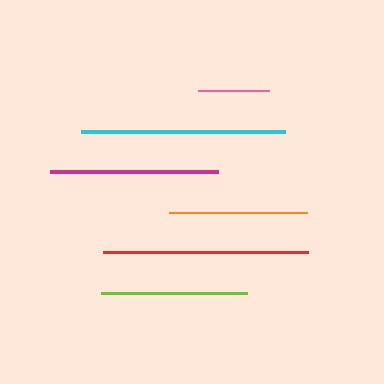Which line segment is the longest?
The red line is the longest at approximately 204 pixels.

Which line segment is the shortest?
The pink line is the shortest at approximately 70 pixels.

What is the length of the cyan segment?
The cyan segment is approximately 204 pixels long.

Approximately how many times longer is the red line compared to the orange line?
The red line is approximately 1.5 times the length of the orange line.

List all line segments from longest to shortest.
From longest to shortest: red, cyan, magenta, lime, orange, pink.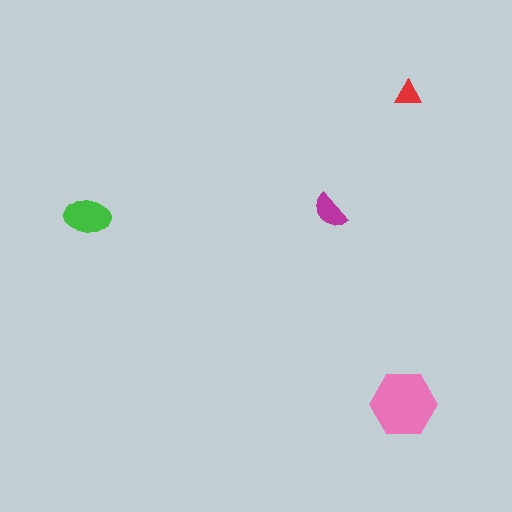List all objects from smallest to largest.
The red triangle, the magenta semicircle, the green ellipse, the pink hexagon.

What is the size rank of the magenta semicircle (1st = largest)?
3rd.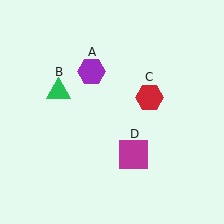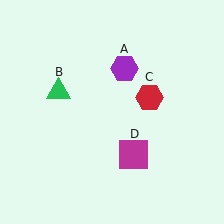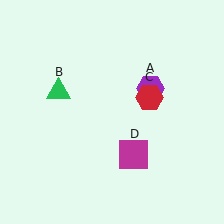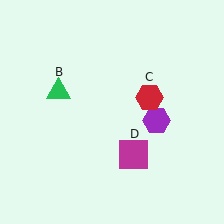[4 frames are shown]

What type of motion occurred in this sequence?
The purple hexagon (object A) rotated clockwise around the center of the scene.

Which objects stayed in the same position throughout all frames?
Green triangle (object B) and red hexagon (object C) and magenta square (object D) remained stationary.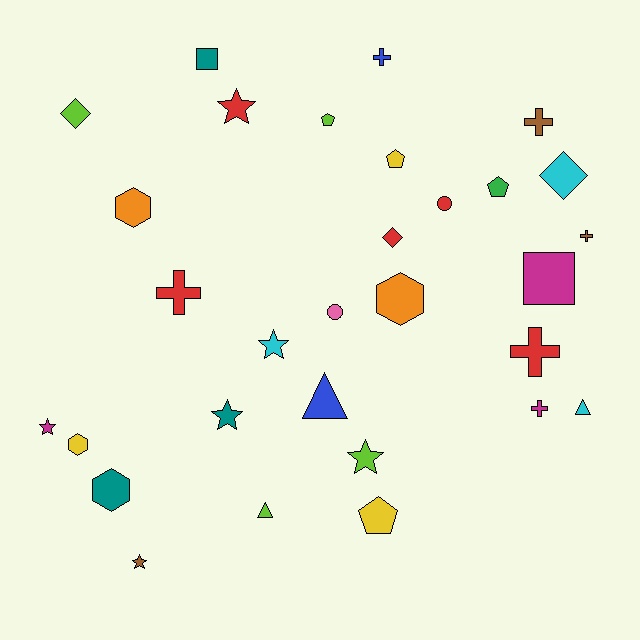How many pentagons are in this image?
There are 4 pentagons.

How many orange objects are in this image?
There are 2 orange objects.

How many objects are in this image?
There are 30 objects.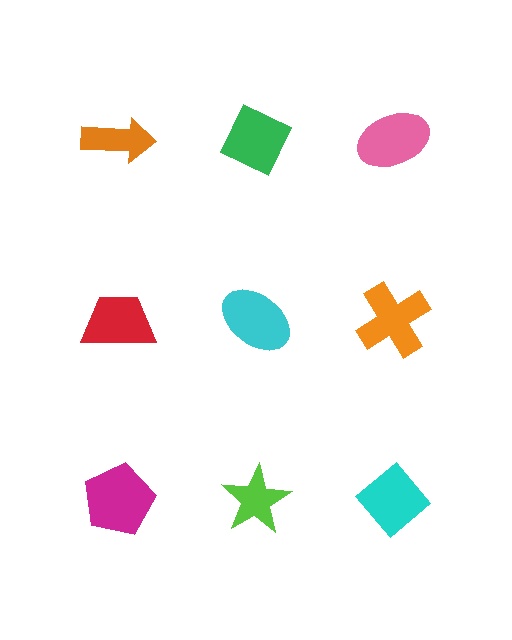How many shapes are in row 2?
3 shapes.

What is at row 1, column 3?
A pink ellipse.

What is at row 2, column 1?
A red trapezoid.